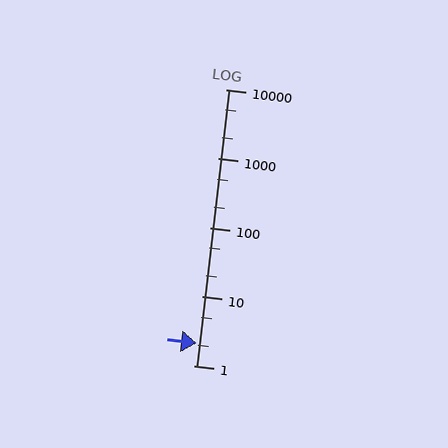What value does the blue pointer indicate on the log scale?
The pointer indicates approximately 2.1.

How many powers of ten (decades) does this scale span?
The scale spans 4 decades, from 1 to 10000.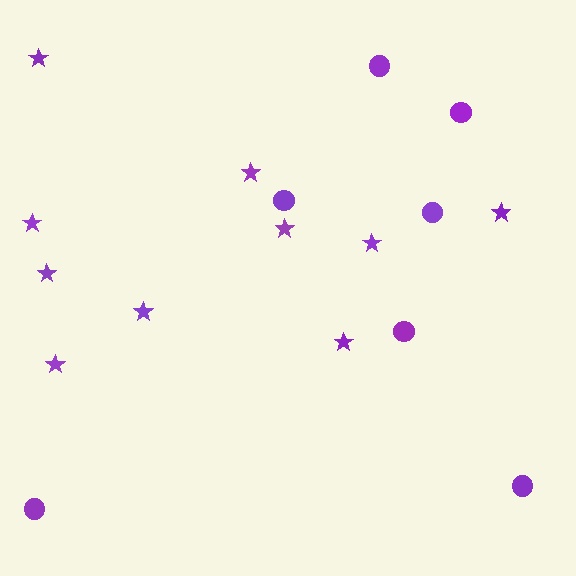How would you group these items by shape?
There are 2 groups: one group of circles (7) and one group of stars (10).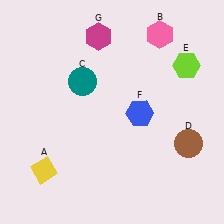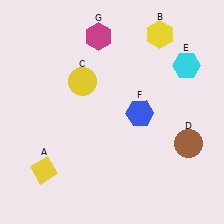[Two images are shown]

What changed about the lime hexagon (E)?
In Image 1, E is lime. In Image 2, it changed to cyan.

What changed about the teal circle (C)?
In Image 1, C is teal. In Image 2, it changed to yellow.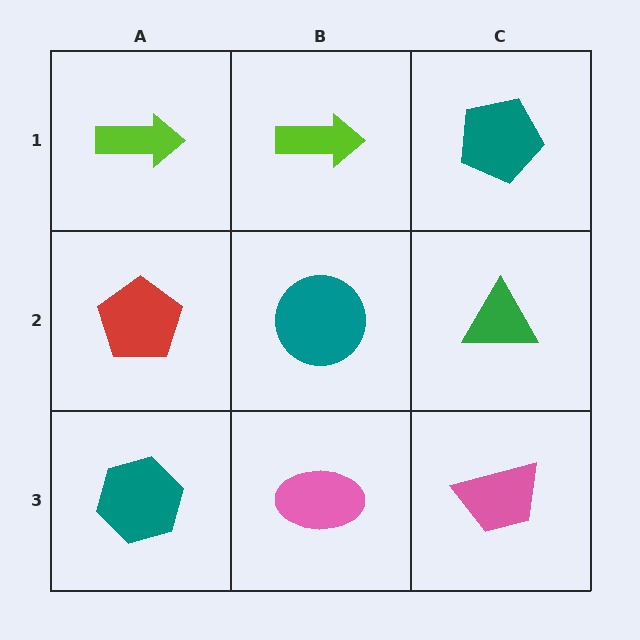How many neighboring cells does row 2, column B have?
4.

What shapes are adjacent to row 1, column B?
A teal circle (row 2, column B), a lime arrow (row 1, column A), a teal pentagon (row 1, column C).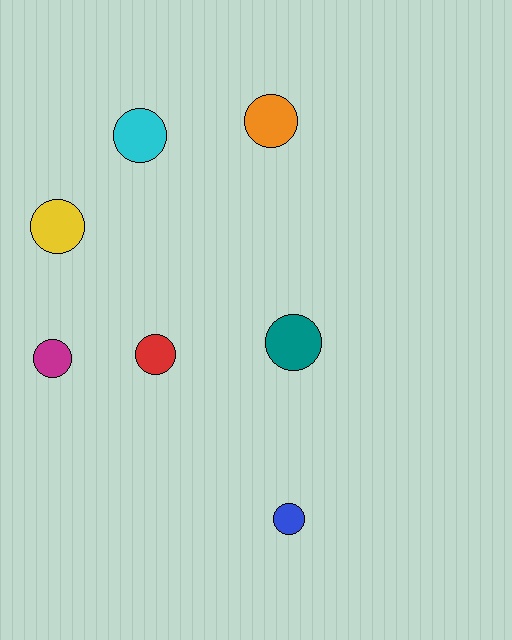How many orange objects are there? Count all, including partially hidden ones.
There is 1 orange object.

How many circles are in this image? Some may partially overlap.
There are 7 circles.